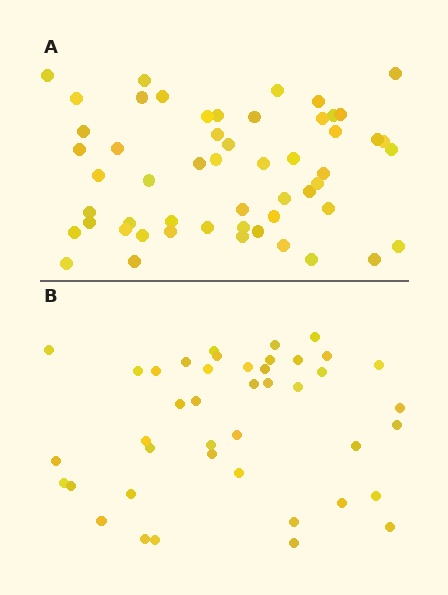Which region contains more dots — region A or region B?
Region A (the top region) has more dots.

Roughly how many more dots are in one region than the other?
Region A has roughly 12 or so more dots than region B.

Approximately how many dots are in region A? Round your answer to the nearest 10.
About 50 dots. (The exact count is 54, which rounds to 50.)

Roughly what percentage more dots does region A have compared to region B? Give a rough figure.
About 30% more.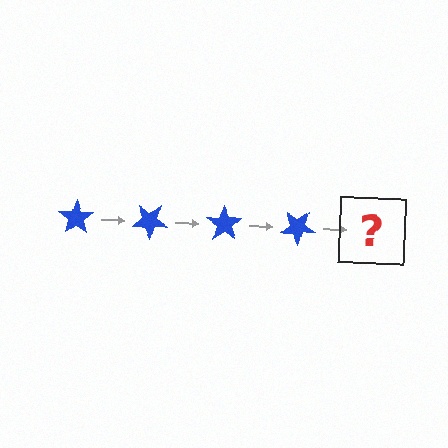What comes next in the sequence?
The next element should be a blue star rotated 140 degrees.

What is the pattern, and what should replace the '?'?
The pattern is that the star rotates 35 degrees each step. The '?' should be a blue star rotated 140 degrees.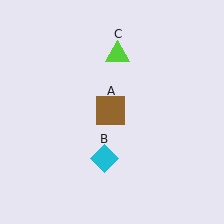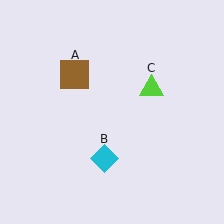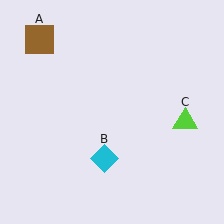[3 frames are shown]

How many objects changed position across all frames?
2 objects changed position: brown square (object A), lime triangle (object C).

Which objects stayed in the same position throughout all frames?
Cyan diamond (object B) remained stationary.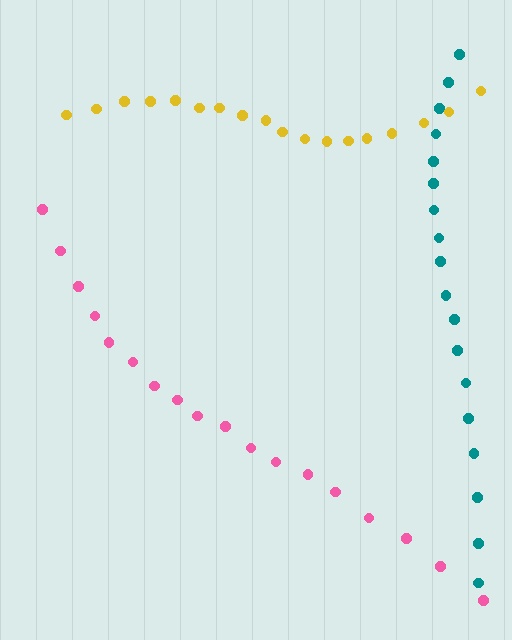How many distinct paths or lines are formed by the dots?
There are 3 distinct paths.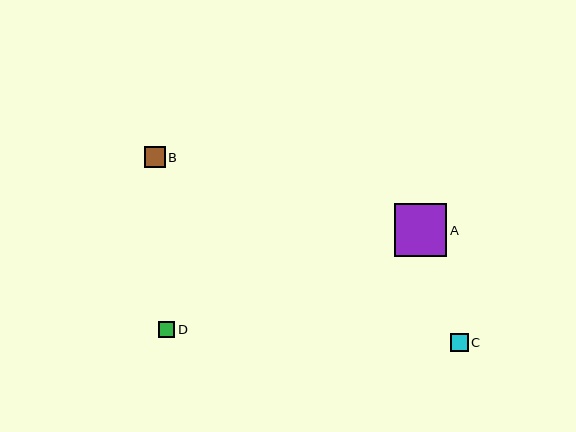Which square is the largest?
Square A is the largest with a size of approximately 53 pixels.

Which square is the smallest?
Square D is the smallest with a size of approximately 16 pixels.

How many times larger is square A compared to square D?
Square A is approximately 3.2 times the size of square D.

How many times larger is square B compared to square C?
Square B is approximately 1.2 times the size of square C.